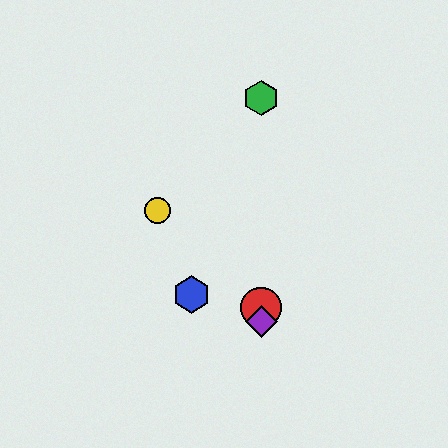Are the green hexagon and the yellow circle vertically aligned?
No, the green hexagon is at x≈261 and the yellow circle is at x≈157.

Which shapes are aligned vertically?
The red circle, the green hexagon, the purple diamond are aligned vertically.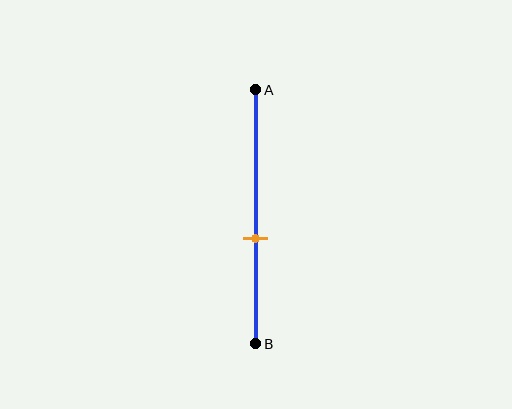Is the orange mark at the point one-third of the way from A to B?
No, the mark is at about 60% from A, not at the 33% one-third point.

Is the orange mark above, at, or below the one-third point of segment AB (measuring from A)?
The orange mark is below the one-third point of segment AB.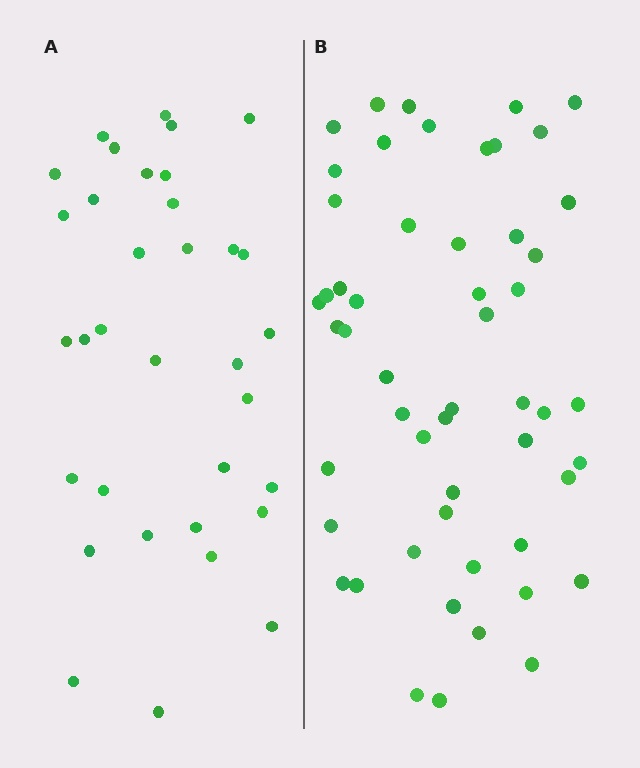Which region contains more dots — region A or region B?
Region B (the right region) has more dots.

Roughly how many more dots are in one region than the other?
Region B has approximately 20 more dots than region A.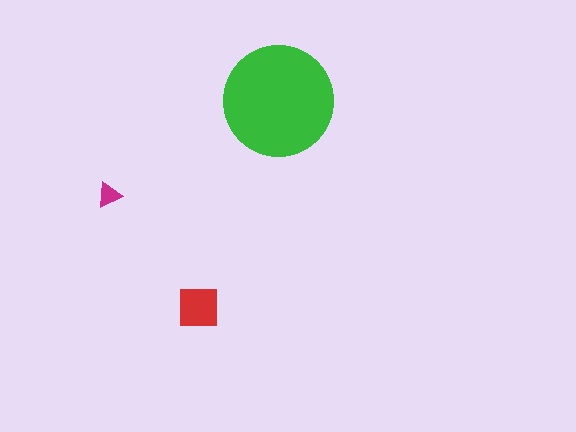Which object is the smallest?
The magenta triangle.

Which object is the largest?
The green circle.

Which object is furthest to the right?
The green circle is rightmost.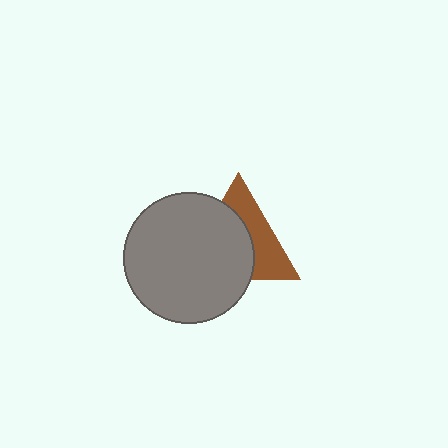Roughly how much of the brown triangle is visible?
A small part of it is visible (roughly 43%).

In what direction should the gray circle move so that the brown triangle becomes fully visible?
The gray circle should move toward the lower-left. That is the shortest direction to clear the overlap and leave the brown triangle fully visible.